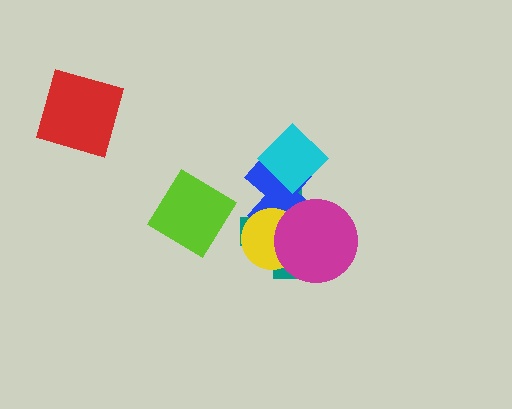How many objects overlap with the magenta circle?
3 objects overlap with the magenta circle.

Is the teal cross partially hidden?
Yes, it is partially covered by another shape.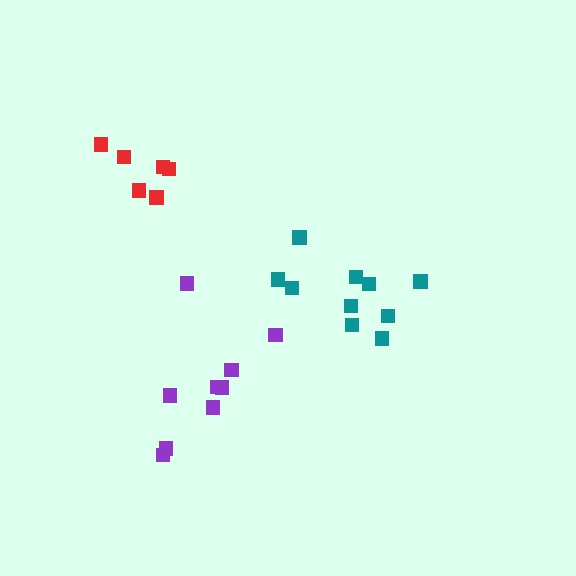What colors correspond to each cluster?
The clusters are colored: teal, purple, red.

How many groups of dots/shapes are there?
There are 3 groups.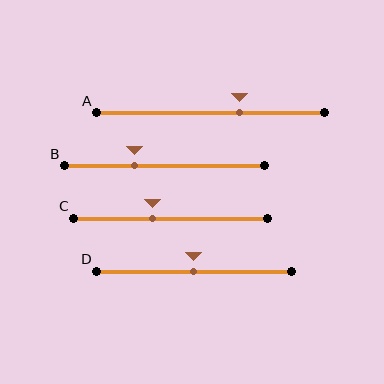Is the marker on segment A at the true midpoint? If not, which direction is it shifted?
No, the marker on segment A is shifted to the right by about 13% of the segment length.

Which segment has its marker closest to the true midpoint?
Segment D has its marker closest to the true midpoint.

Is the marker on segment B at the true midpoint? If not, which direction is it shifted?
No, the marker on segment B is shifted to the left by about 15% of the segment length.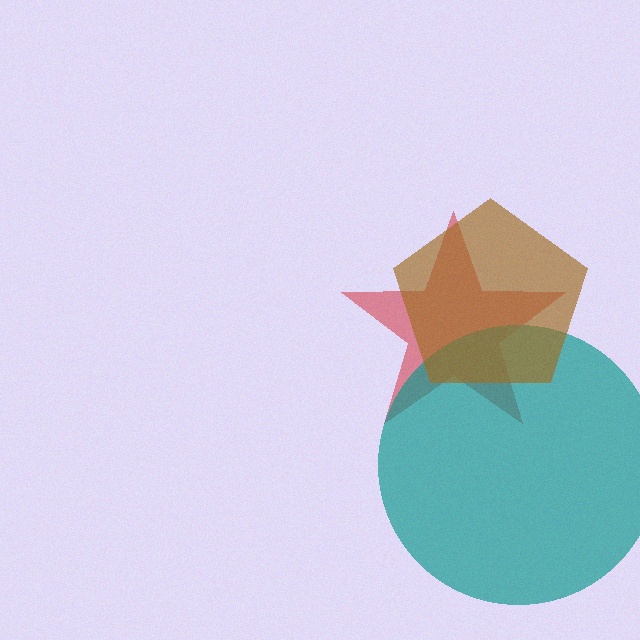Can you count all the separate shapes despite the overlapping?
Yes, there are 3 separate shapes.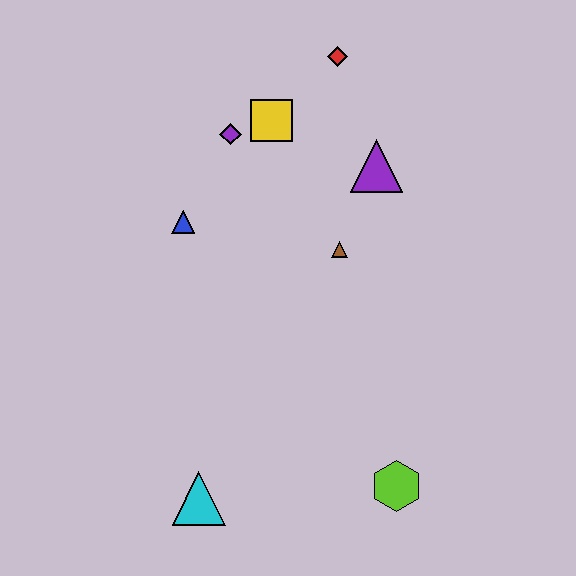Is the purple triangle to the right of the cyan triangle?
Yes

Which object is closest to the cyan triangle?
The lime hexagon is closest to the cyan triangle.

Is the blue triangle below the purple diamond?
Yes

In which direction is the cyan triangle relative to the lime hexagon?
The cyan triangle is to the left of the lime hexagon.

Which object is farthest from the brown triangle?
The cyan triangle is farthest from the brown triangle.